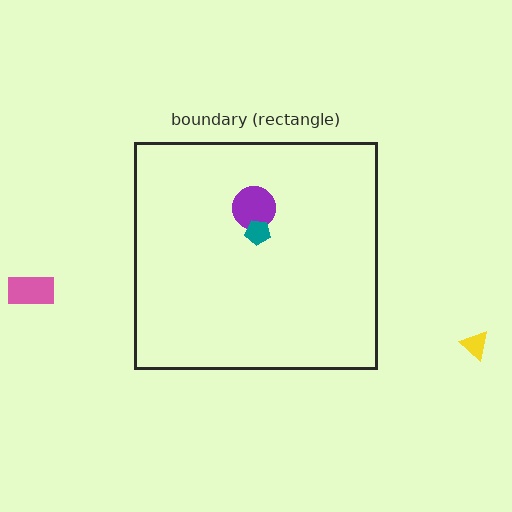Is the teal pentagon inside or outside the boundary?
Inside.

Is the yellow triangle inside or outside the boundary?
Outside.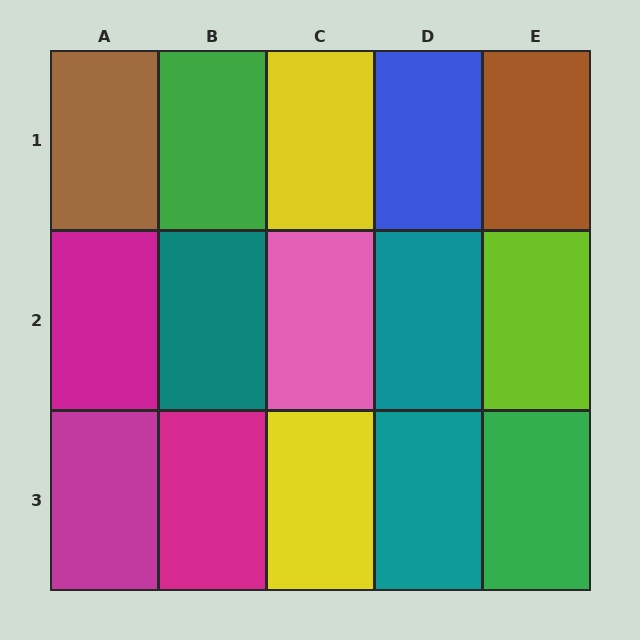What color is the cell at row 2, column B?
Teal.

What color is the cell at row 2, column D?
Teal.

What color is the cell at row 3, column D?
Teal.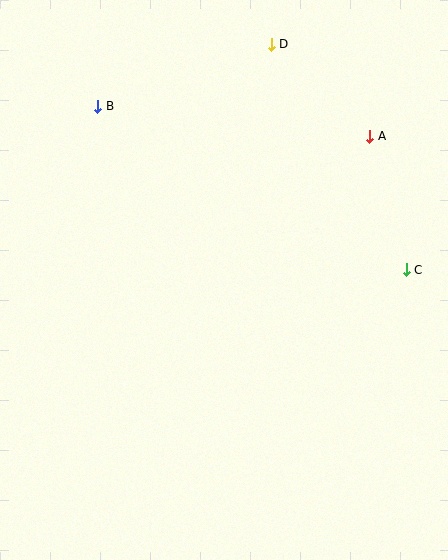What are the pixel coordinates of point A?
Point A is at (370, 136).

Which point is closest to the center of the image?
Point C at (406, 270) is closest to the center.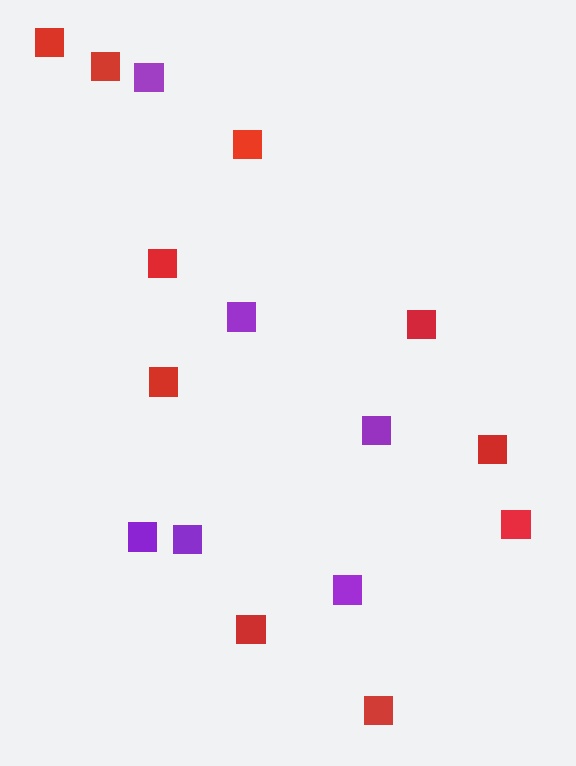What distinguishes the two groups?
There are 2 groups: one group of purple squares (6) and one group of red squares (10).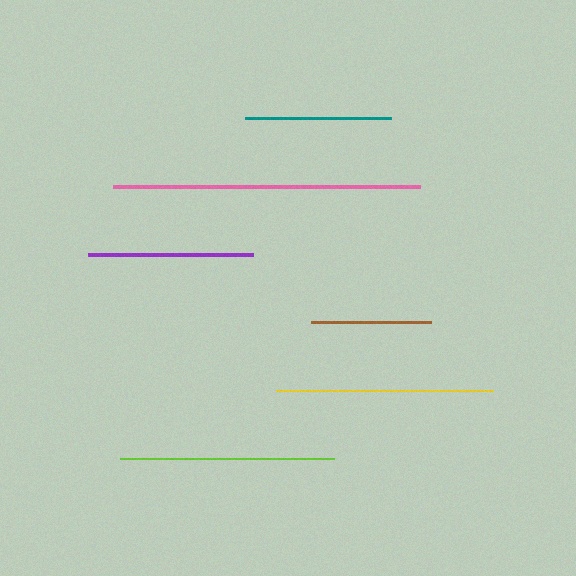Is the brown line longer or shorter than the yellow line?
The yellow line is longer than the brown line.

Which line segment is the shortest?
The brown line is the shortest at approximately 120 pixels.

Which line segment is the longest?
The pink line is the longest at approximately 308 pixels.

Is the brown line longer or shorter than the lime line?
The lime line is longer than the brown line.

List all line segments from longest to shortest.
From longest to shortest: pink, yellow, lime, purple, teal, brown.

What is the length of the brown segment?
The brown segment is approximately 120 pixels long.